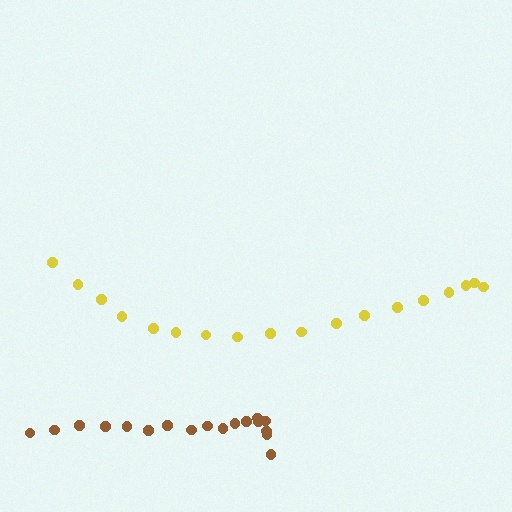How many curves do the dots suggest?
There are 2 distinct paths.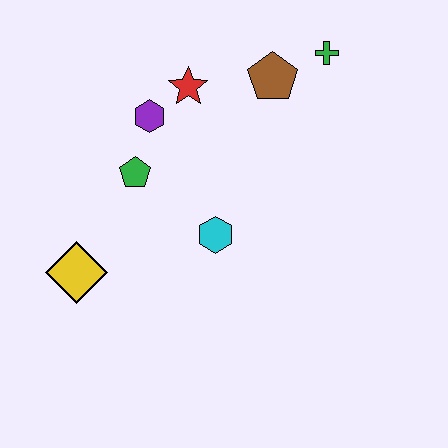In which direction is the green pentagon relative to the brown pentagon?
The green pentagon is to the left of the brown pentagon.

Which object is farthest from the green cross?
The yellow diamond is farthest from the green cross.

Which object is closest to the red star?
The purple hexagon is closest to the red star.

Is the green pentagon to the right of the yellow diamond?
Yes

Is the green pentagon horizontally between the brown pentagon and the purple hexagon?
No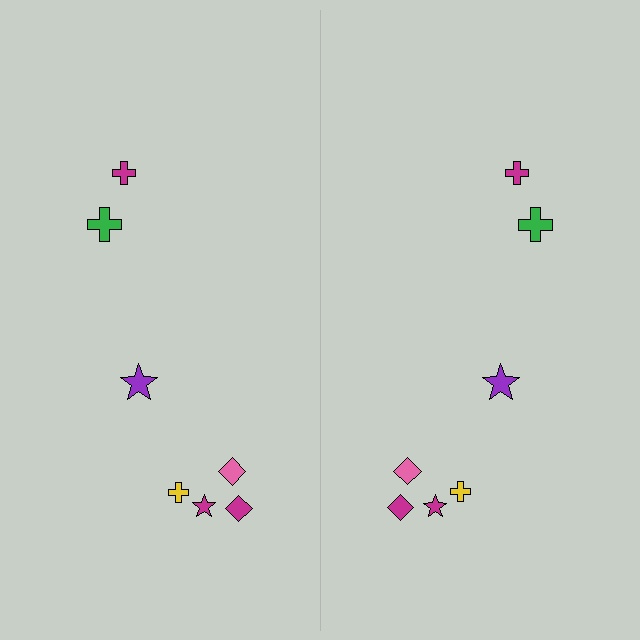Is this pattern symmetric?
Yes, this pattern has bilateral (reflection) symmetry.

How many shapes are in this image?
There are 14 shapes in this image.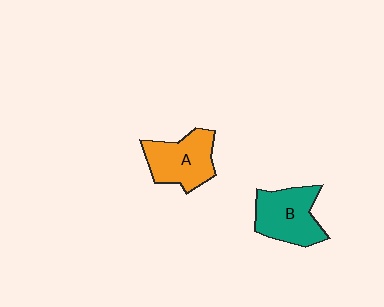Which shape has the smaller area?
Shape A (orange).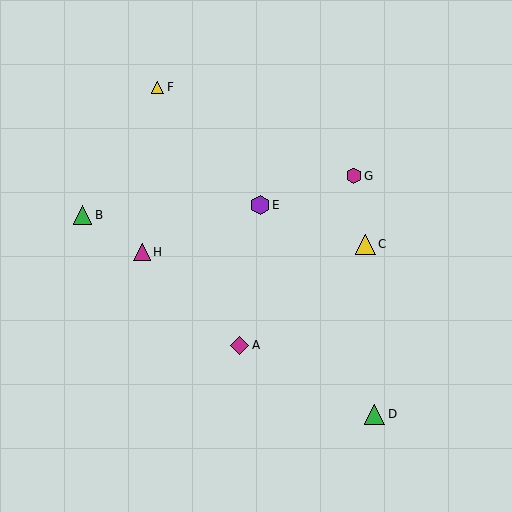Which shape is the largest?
The green triangle (labeled D) is the largest.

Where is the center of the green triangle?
The center of the green triangle is at (375, 414).